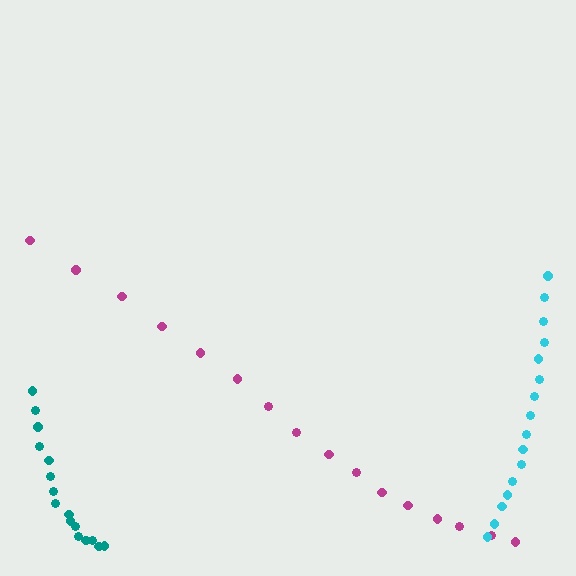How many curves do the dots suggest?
There are 3 distinct paths.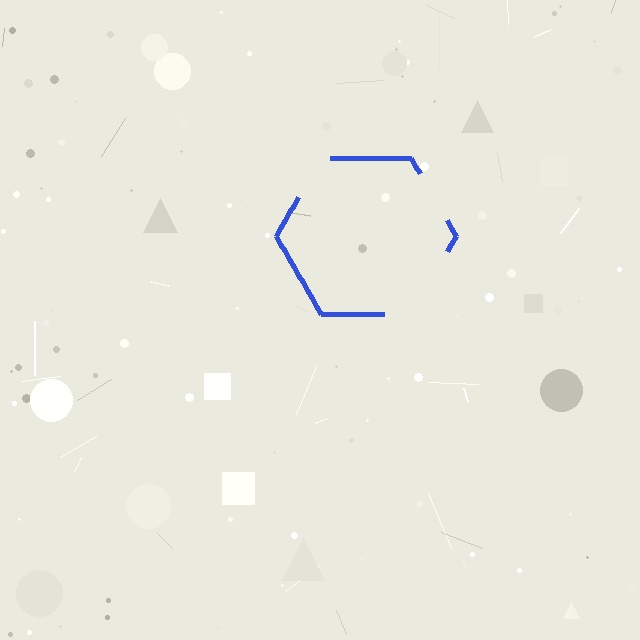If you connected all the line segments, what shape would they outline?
They would outline a hexagon.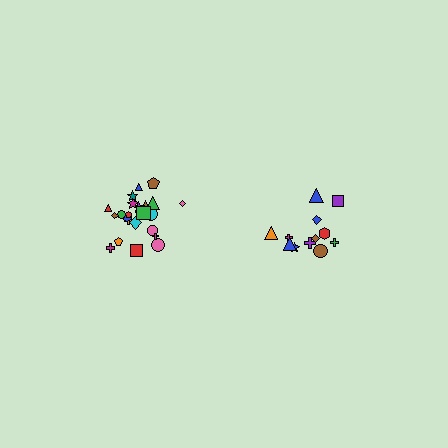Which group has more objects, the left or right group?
The left group.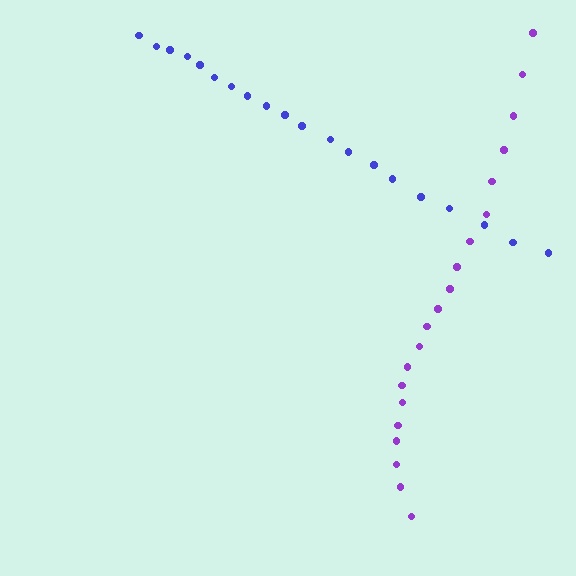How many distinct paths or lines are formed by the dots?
There are 2 distinct paths.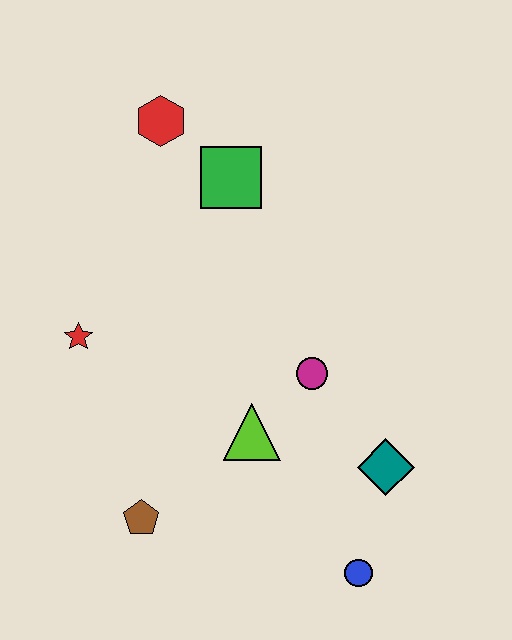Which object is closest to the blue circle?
The teal diamond is closest to the blue circle.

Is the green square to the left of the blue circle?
Yes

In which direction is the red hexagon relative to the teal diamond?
The red hexagon is above the teal diamond.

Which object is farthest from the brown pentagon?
The red hexagon is farthest from the brown pentagon.